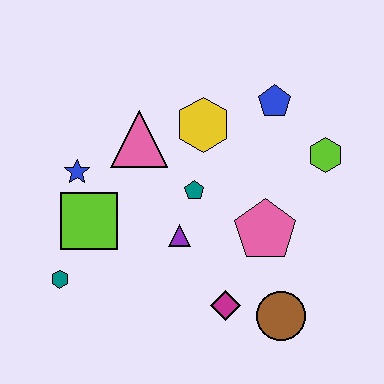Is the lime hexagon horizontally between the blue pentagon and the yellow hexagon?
No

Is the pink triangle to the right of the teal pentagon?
No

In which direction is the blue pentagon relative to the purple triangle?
The blue pentagon is above the purple triangle.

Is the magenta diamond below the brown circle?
No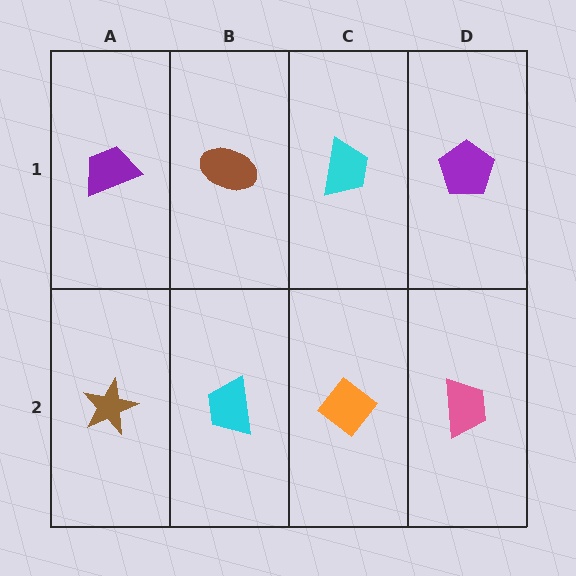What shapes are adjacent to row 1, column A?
A brown star (row 2, column A), a brown ellipse (row 1, column B).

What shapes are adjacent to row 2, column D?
A purple pentagon (row 1, column D), an orange diamond (row 2, column C).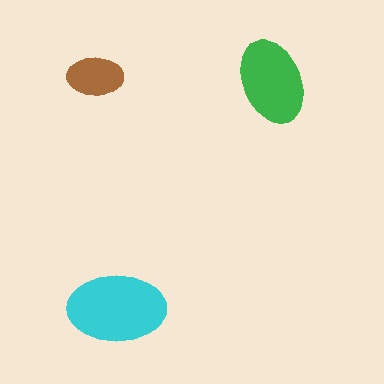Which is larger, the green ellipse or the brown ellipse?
The green one.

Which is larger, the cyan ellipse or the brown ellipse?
The cyan one.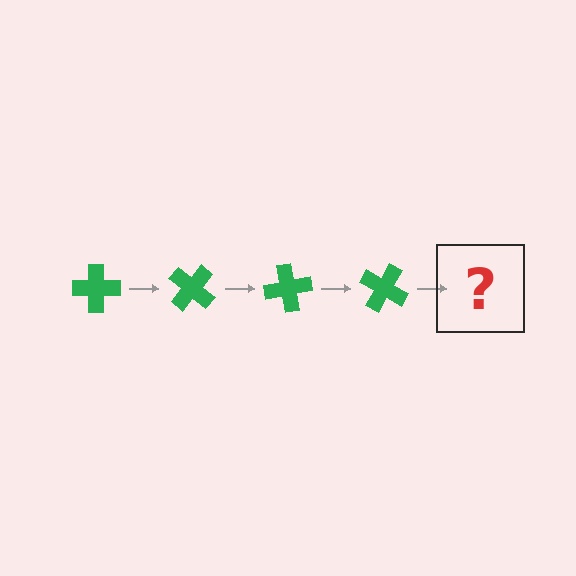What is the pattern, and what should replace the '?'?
The pattern is that the cross rotates 40 degrees each step. The '?' should be a green cross rotated 160 degrees.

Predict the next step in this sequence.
The next step is a green cross rotated 160 degrees.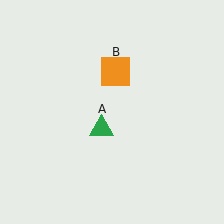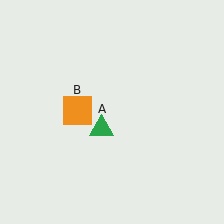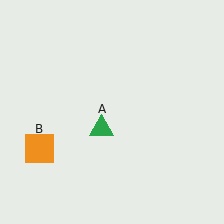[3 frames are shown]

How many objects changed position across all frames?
1 object changed position: orange square (object B).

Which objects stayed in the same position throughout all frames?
Green triangle (object A) remained stationary.